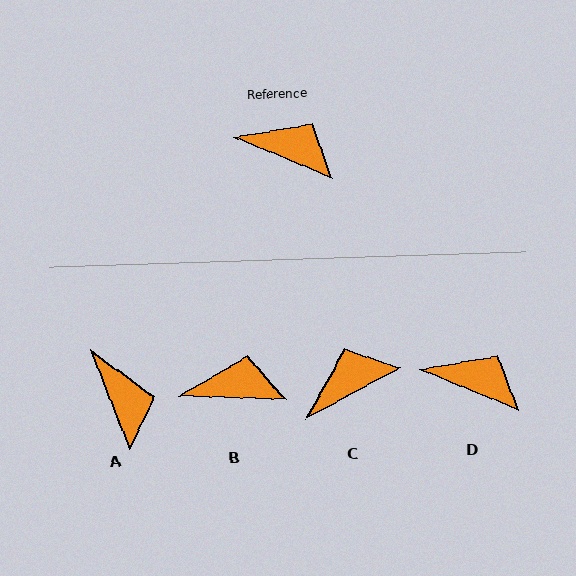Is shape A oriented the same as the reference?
No, it is off by about 46 degrees.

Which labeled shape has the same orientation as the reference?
D.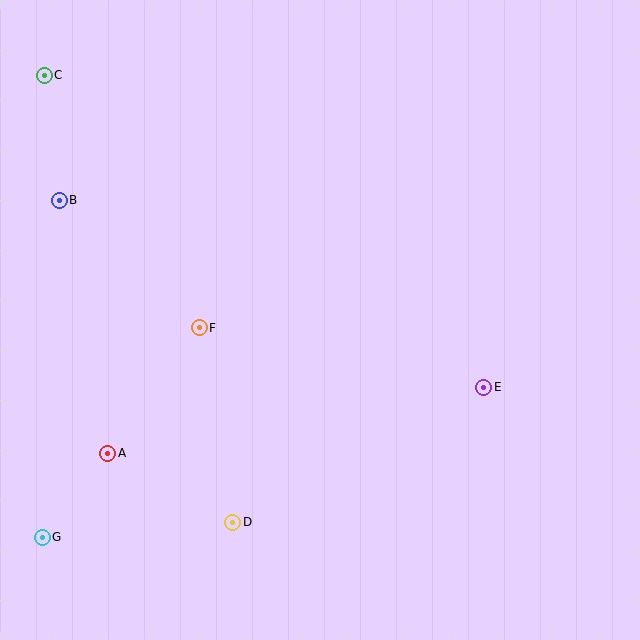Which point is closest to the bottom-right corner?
Point E is closest to the bottom-right corner.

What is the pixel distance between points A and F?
The distance between A and F is 156 pixels.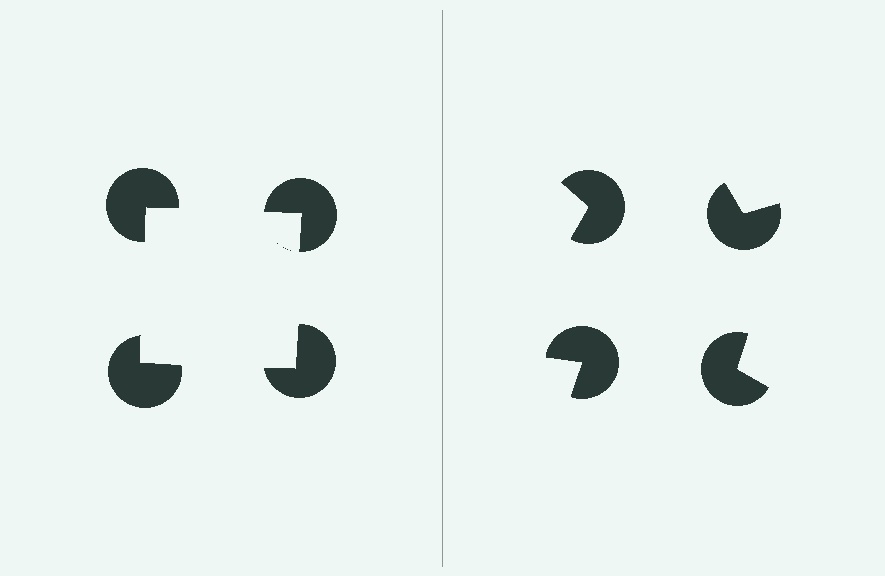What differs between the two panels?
The pac-man discs are positioned identically on both sides; only the wedge orientations differ. On the left they align to a square; on the right they are misaligned.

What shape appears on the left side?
An illusory square.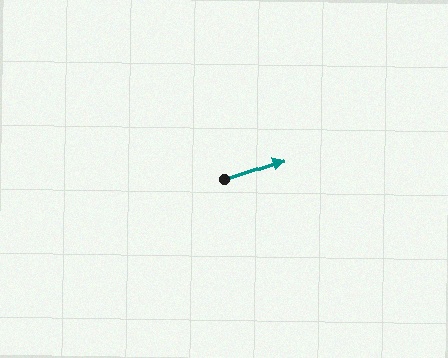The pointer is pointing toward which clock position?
Roughly 2 o'clock.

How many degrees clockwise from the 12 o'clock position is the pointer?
Approximately 72 degrees.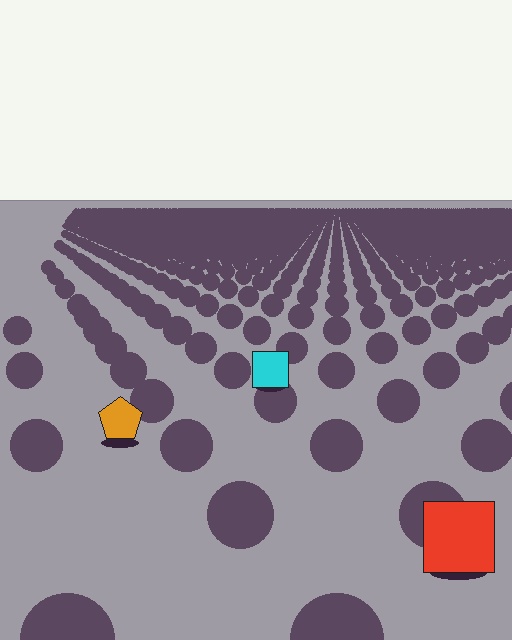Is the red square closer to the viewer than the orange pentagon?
Yes. The red square is closer — you can tell from the texture gradient: the ground texture is coarser near it.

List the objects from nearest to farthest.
From nearest to farthest: the red square, the orange pentagon, the cyan square.